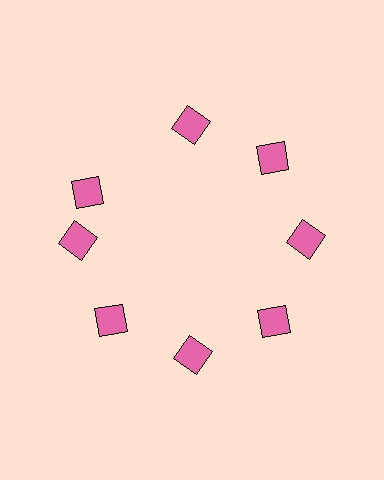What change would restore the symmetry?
The symmetry would be restored by rotating it back into even spacing with its neighbors so that all 8 diamonds sit at equal angles and equal distance from the center.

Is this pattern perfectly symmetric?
No. The 8 pink diamonds are arranged in a ring, but one element near the 10 o'clock position is rotated out of alignment along the ring, breaking the 8-fold rotational symmetry.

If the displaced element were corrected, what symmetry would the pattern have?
It would have 8-fold rotational symmetry — the pattern would map onto itself every 45 degrees.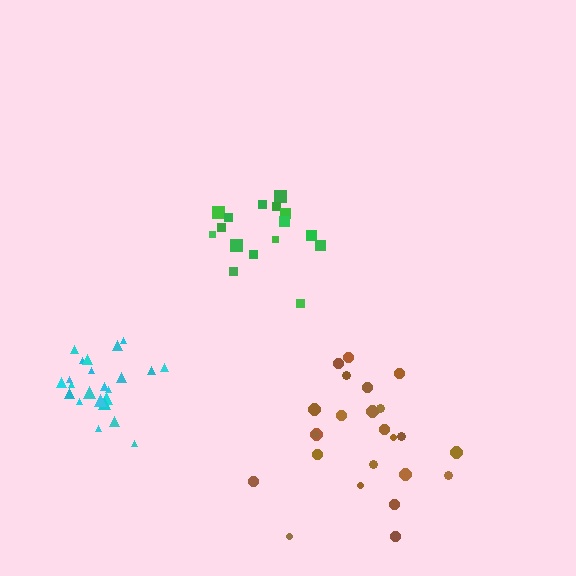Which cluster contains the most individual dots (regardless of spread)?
Brown (24).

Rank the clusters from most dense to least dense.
cyan, green, brown.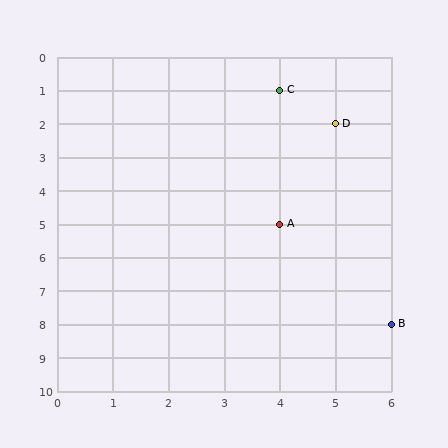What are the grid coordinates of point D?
Point D is at grid coordinates (5, 2).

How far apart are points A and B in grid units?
Points A and B are 2 columns and 3 rows apart (about 3.6 grid units diagonally).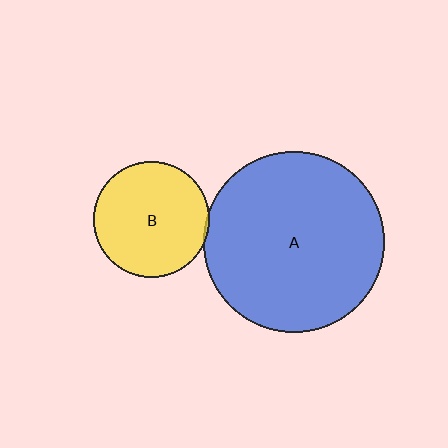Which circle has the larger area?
Circle A (blue).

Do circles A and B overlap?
Yes.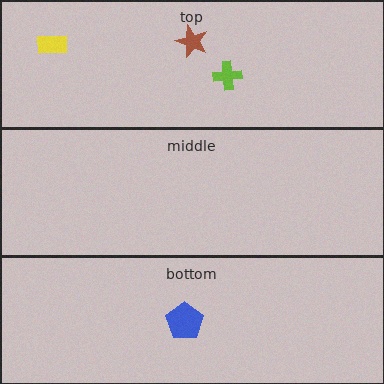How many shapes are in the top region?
3.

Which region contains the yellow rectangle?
The top region.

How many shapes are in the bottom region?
1.